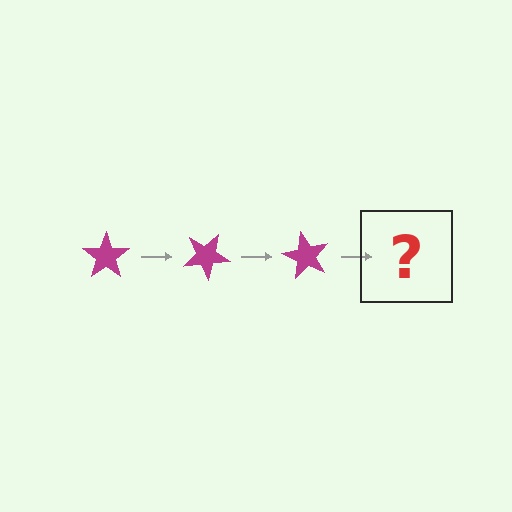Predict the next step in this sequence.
The next step is a magenta star rotated 90 degrees.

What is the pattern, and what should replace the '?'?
The pattern is that the star rotates 30 degrees each step. The '?' should be a magenta star rotated 90 degrees.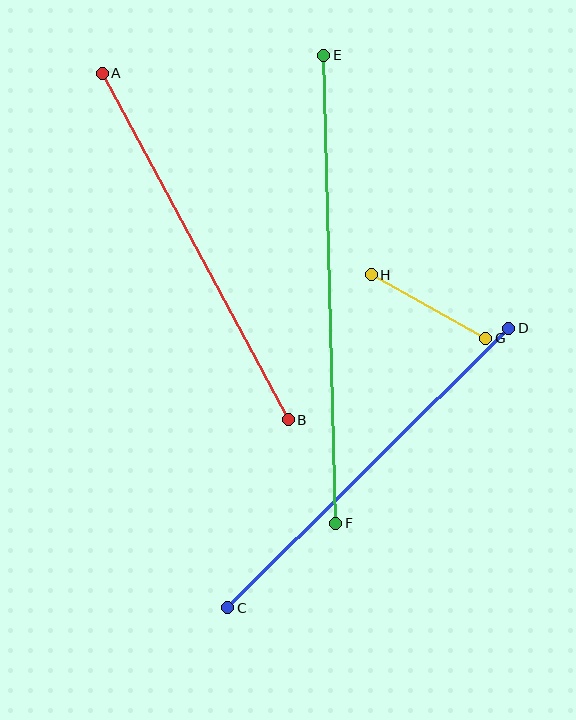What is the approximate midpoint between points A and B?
The midpoint is at approximately (195, 247) pixels.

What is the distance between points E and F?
The distance is approximately 468 pixels.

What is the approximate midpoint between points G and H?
The midpoint is at approximately (429, 306) pixels.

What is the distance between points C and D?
The distance is approximately 396 pixels.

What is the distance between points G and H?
The distance is approximately 131 pixels.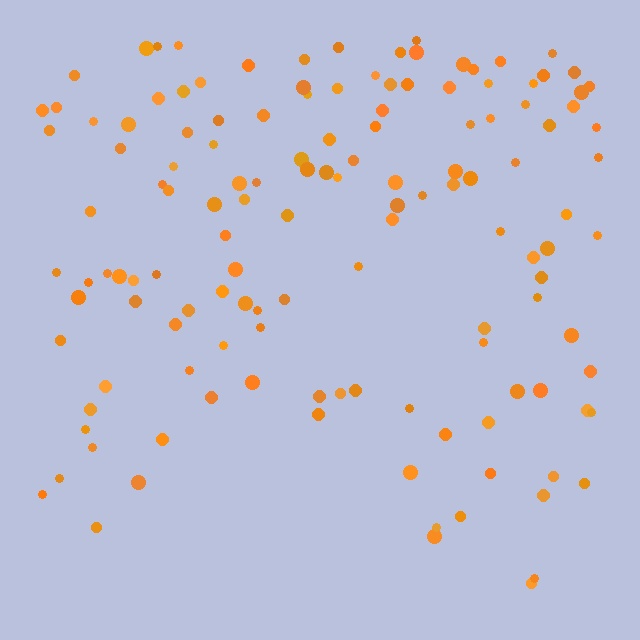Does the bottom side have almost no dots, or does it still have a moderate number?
Still a moderate number, just noticeably fewer than the top.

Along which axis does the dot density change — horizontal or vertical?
Vertical.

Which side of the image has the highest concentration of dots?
The top.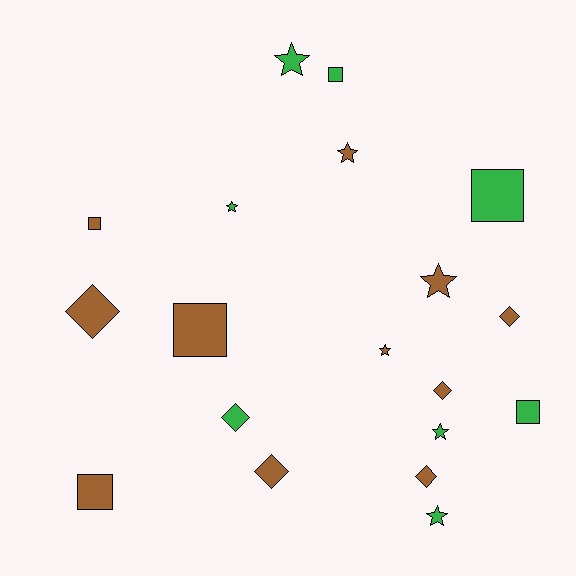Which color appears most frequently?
Brown, with 11 objects.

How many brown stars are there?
There are 3 brown stars.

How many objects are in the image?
There are 19 objects.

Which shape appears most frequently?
Star, with 7 objects.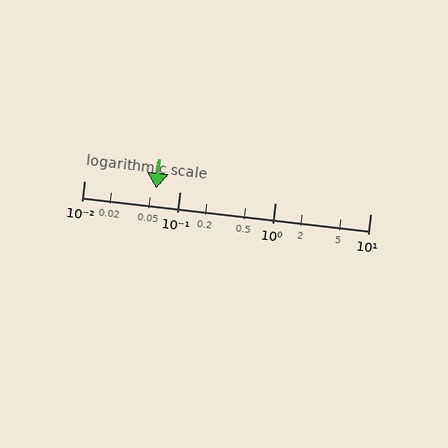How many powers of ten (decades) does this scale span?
The scale spans 3 decades, from 0.01 to 10.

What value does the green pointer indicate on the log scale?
The pointer indicates approximately 0.057.